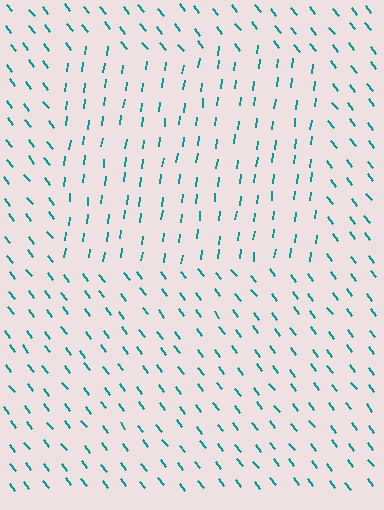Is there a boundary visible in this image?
Yes, there is a texture boundary formed by a change in line orientation.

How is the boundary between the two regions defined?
The boundary is defined purely by a change in line orientation (approximately 45 degrees difference). All lines are the same color and thickness.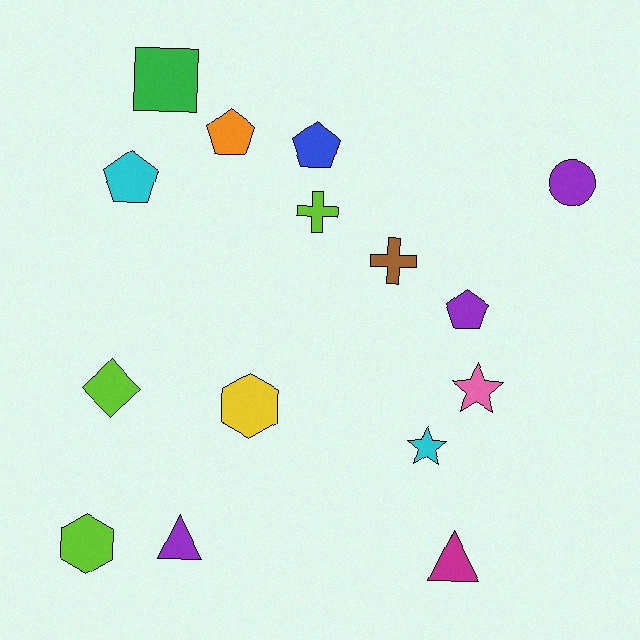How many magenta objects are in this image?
There is 1 magenta object.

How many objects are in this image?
There are 15 objects.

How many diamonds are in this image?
There is 1 diamond.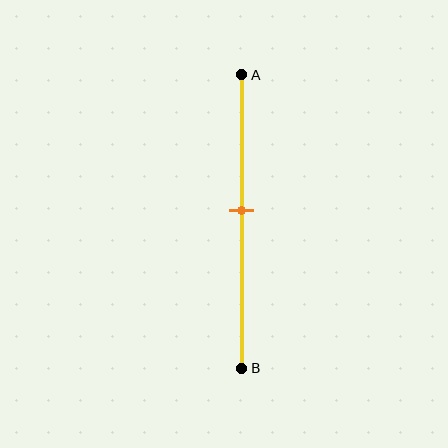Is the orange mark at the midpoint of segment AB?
No, the mark is at about 45% from A, not at the 50% midpoint.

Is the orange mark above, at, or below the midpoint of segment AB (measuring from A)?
The orange mark is above the midpoint of segment AB.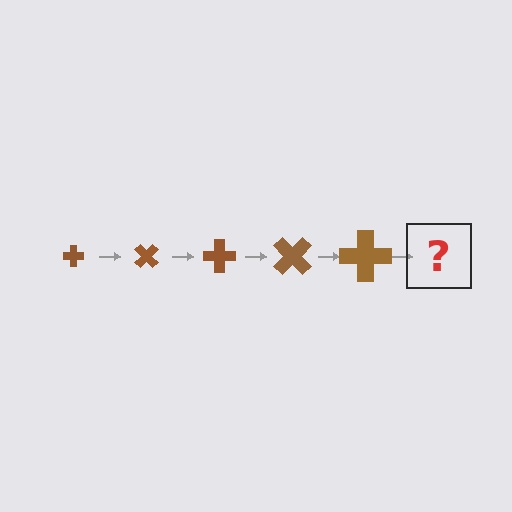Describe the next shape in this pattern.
It should be a cross, larger than the previous one and rotated 225 degrees from the start.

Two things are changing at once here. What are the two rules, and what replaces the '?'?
The two rules are that the cross grows larger each step and it rotates 45 degrees each step. The '?' should be a cross, larger than the previous one and rotated 225 degrees from the start.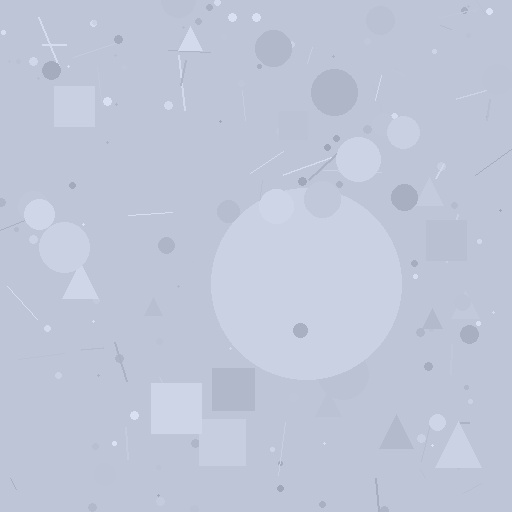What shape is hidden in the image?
A circle is hidden in the image.